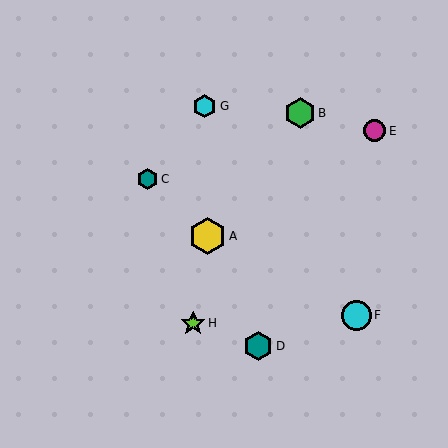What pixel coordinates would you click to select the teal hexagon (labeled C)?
Click at (147, 179) to select the teal hexagon C.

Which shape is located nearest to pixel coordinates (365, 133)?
The magenta circle (labeled E) at (375, 131) is nearest to that location.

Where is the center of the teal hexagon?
The center of the teal hexagon is at (147, 179).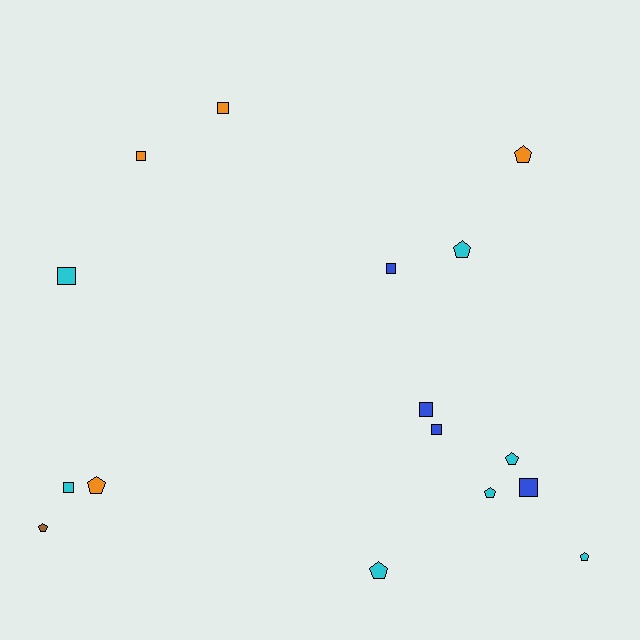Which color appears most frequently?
Cyan, with 7 objects.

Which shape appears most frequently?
Square, with 8 objects.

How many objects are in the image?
There are 16 objects.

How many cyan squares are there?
There are 2 cyan squares.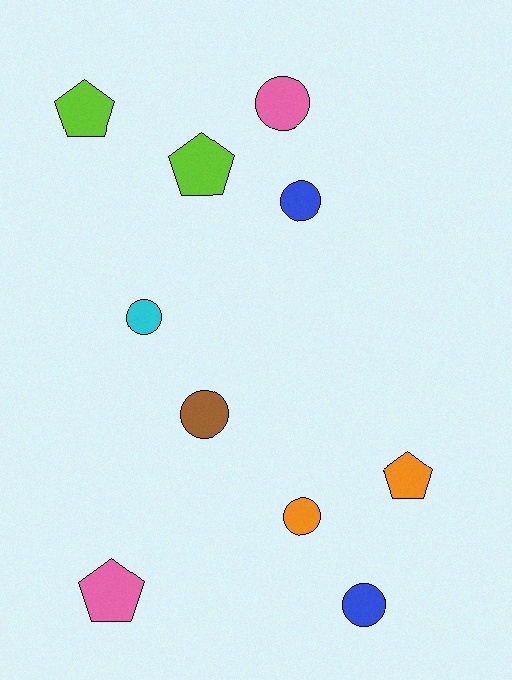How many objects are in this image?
There are 10 objects.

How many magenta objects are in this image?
There are no magenta objects.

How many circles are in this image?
There are 6 circles.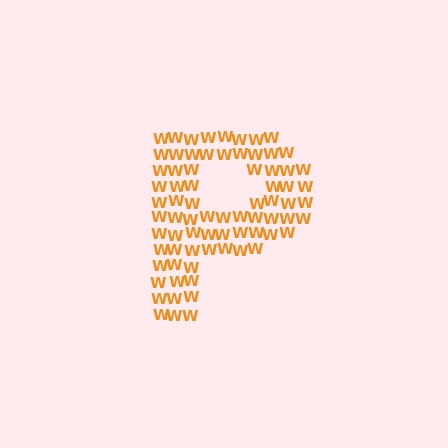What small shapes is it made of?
It is made of small letter W's.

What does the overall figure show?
The overall figure shows the letter P.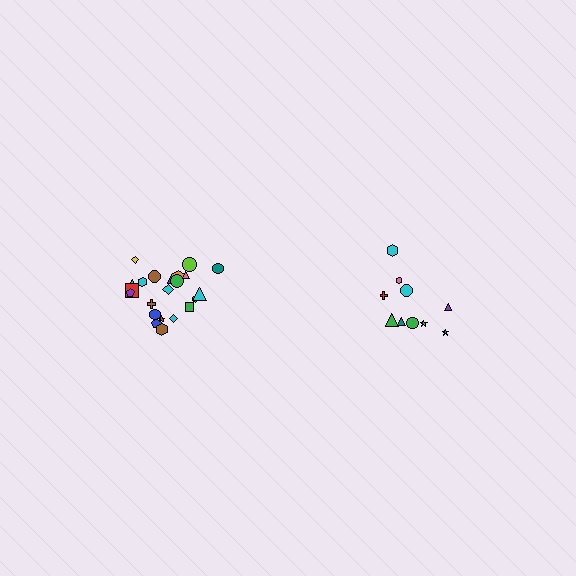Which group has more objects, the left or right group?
The left group.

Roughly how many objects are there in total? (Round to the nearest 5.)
Roughly 30 objects in total.